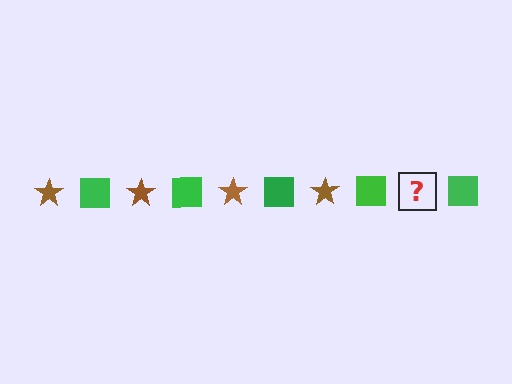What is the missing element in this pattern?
The missing element is a brown star.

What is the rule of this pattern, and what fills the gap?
The rule is that the pattern alternates between brown star and green square. The gap should be filled with a brown star.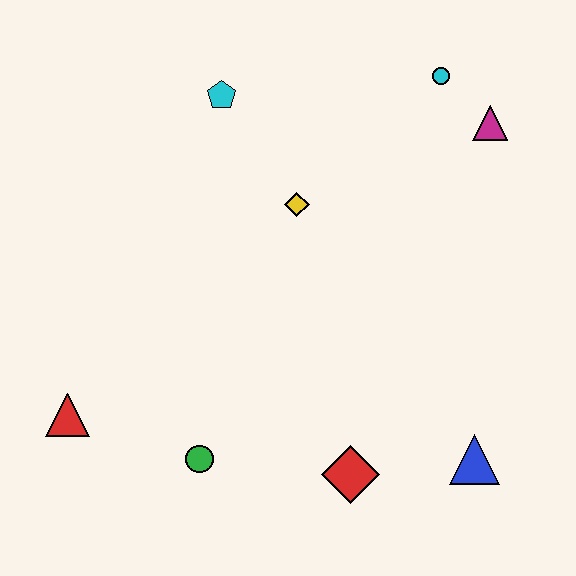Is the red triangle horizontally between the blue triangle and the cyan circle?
No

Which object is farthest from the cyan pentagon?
The blue triangle is farthest from the cyan pentagon.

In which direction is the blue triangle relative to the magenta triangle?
The blue triangle is below the magenta triangle.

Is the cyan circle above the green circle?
Yes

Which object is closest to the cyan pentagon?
The yellow diamond is closest to the cyan pentagon.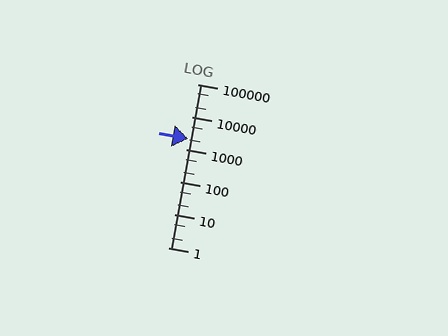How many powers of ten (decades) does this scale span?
The scale spans 5 decades, from 1 to 100000.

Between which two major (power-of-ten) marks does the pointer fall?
The pointer is between 1000 and 10000.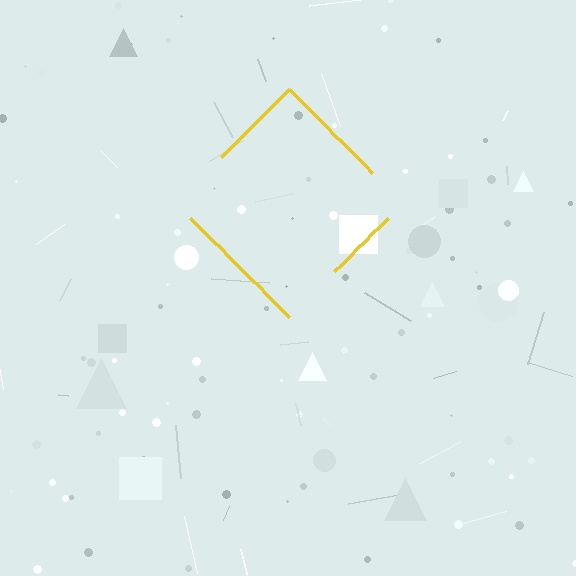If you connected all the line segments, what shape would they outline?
They would outline a diamond.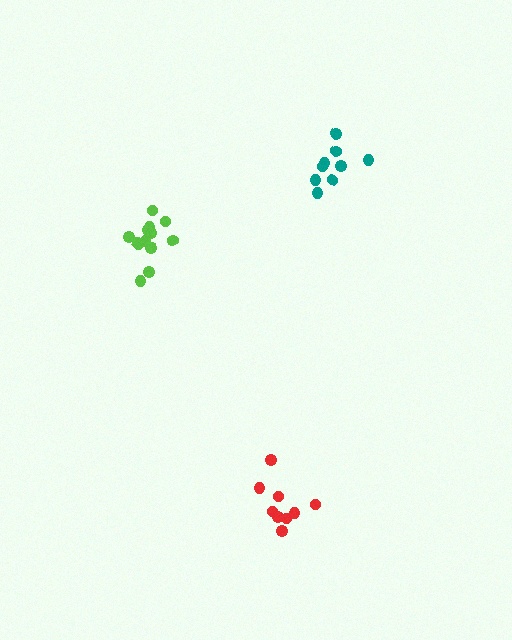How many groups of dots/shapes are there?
There are 3 groups.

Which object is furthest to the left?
The lime cluster is leftmost.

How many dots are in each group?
Group 1: 13 dots, Group 2: 9 dots, Group 3: 9 dots (31 total).